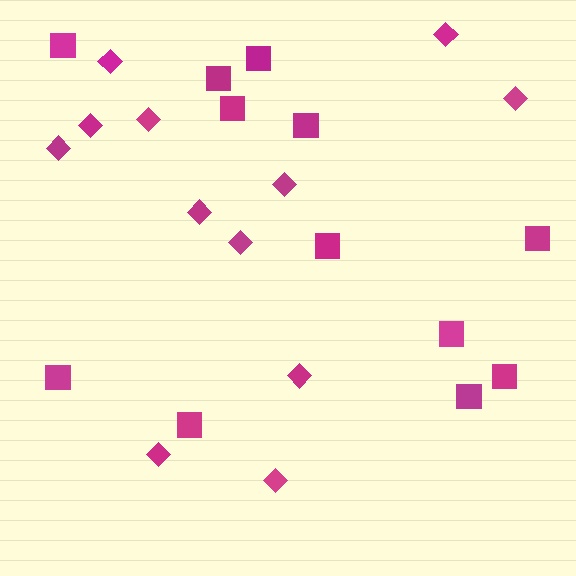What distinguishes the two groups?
There are 2 groups: one group of diamonds (12) and one group of squares (12).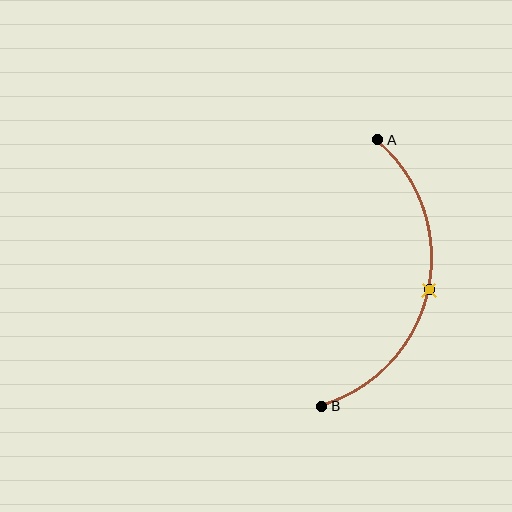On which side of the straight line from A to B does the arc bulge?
The arc bulges to the right of the straight line connecting A and B.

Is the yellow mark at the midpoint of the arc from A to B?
Yes. The yellow mark lies on the arc at equal arc-length from both A and B — it is the arc midpoint.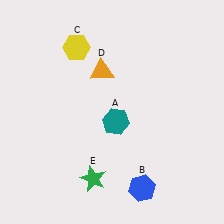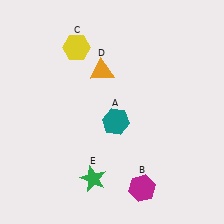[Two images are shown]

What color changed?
The hexagon (B) changed from blue in Image 1 to magenta in Image 2.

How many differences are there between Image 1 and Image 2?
There is 1 difference between the two images.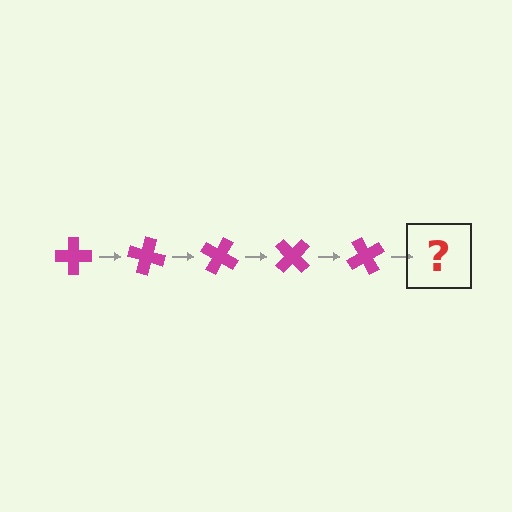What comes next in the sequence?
The next element should be a magenta cross rotated 75 degrees.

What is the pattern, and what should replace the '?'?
The pattern is that the cross rotates 15 degrees each step. The '?' should be a magenta cross rotated 75 degrees.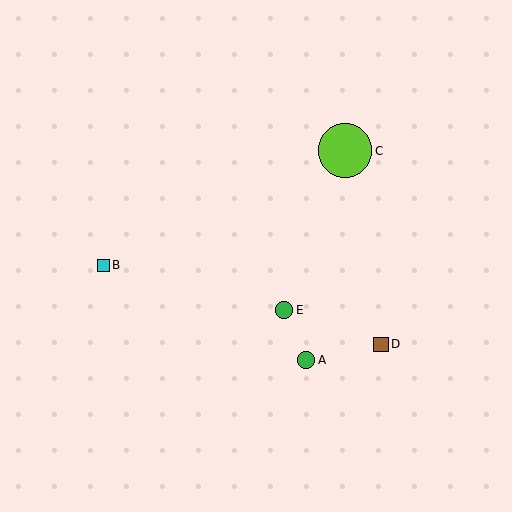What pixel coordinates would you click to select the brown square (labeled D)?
Click at (381, 345) to select the brown square D.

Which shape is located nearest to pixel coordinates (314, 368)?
The green circle (labeled A) at (306, 360) is nearest to that location.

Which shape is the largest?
The lime circle (labeled C) is the largest.